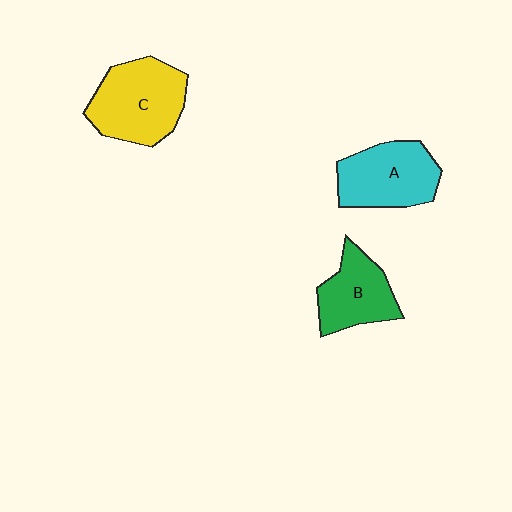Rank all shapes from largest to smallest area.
From largest to smallest: C (yellow), A (cyan), B (green).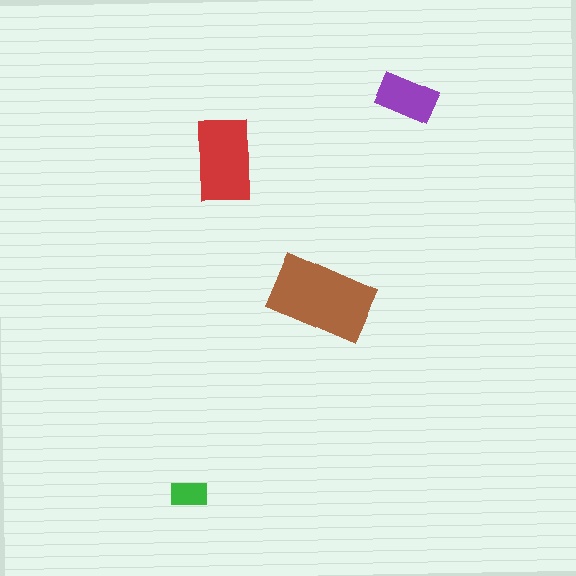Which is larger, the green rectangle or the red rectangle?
The red one.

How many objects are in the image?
There are 4 objects in the image.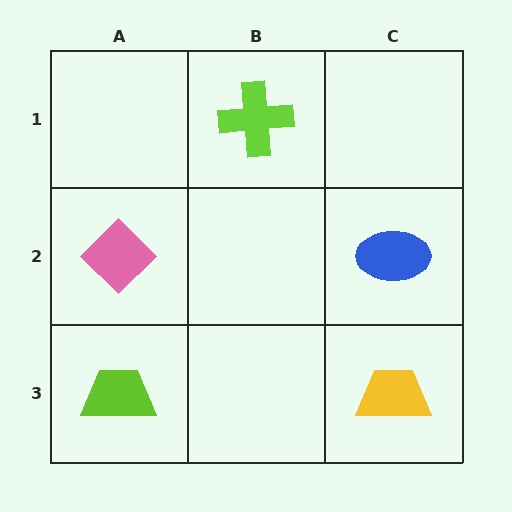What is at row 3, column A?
A lime trapezoid.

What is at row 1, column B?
A lime cross.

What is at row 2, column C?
A blue ellipse.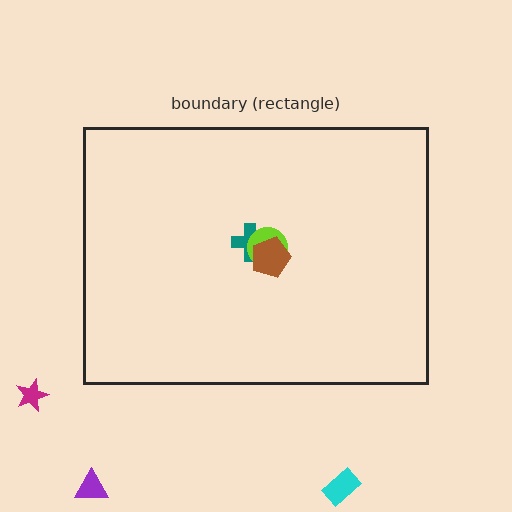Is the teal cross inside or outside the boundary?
Inside.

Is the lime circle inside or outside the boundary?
Inside.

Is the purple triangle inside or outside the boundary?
Outside.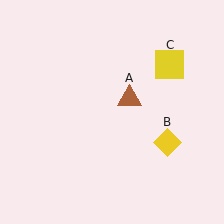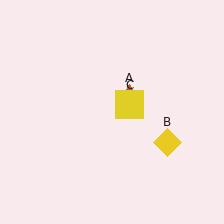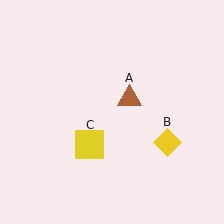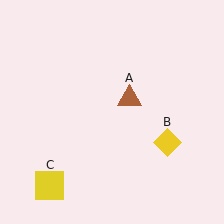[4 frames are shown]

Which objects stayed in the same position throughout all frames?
Brown triangle (object A) and yellow diamond (object B) remained stationary.